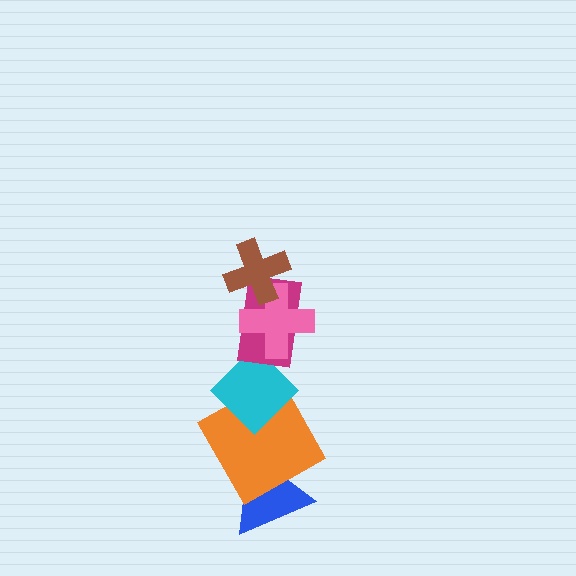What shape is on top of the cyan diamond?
The magenta rectangle is on top of the cyan diamond.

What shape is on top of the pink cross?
The brown cross is on top of the pink cross.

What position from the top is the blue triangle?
The blue triangle is 6th from the top.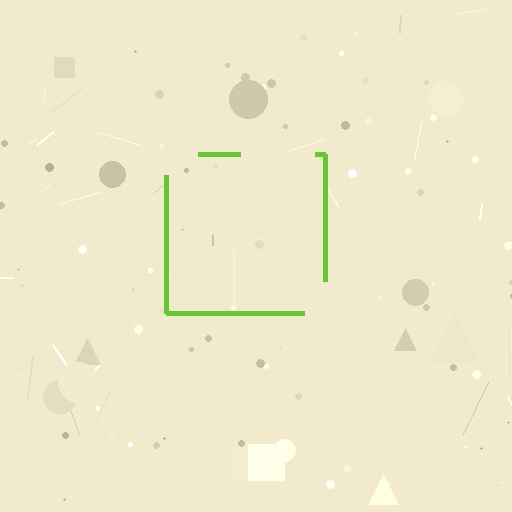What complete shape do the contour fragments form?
The contour fragments form a square.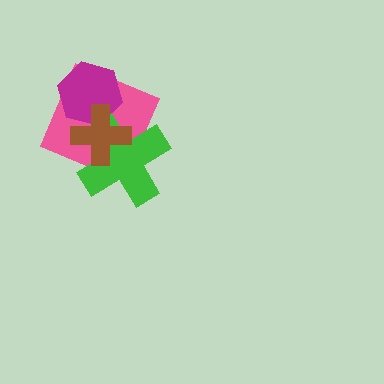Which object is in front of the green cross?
The brown cross is in front of the green cross.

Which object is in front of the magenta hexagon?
The brown cross is in front of the magenta hexagon.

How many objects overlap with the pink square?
3 objects overlap with the pink square.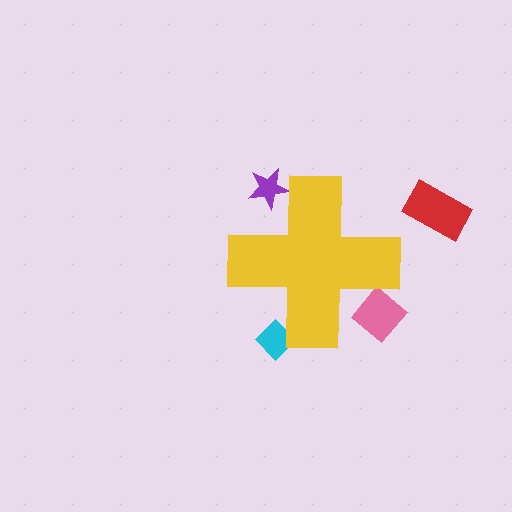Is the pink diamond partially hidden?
Yes, the pink diamond is partially hidden behind the yellow cross.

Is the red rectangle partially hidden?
No, the red rectangle is fully visible.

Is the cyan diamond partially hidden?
Yes, the cyan diamond is partially hidden behind the yellow cross.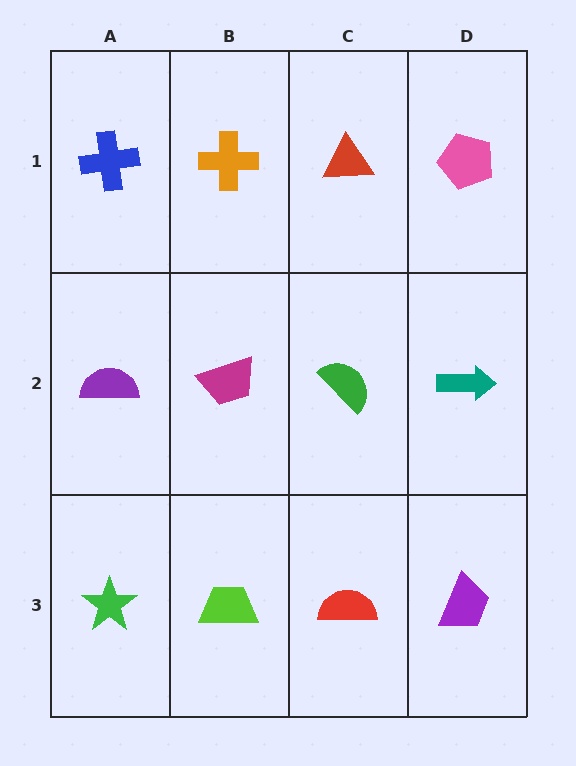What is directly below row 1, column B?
A magenta trapezoid.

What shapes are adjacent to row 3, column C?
A green semicircle (row 2, column C), a lime trapezoid (row 3, column B), a purple trapezoid (row 3, column D).